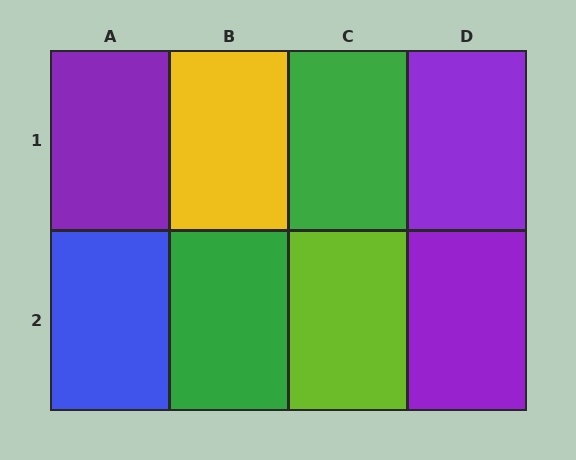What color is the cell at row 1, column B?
Yellow.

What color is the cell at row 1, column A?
Purple.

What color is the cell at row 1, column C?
Green.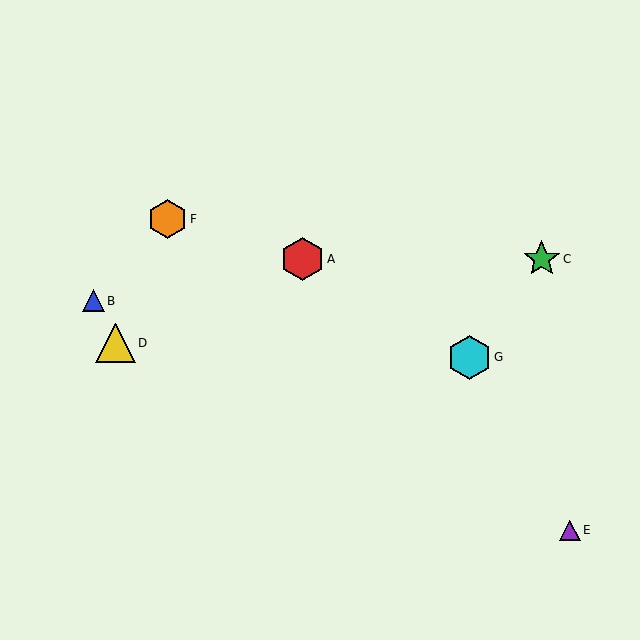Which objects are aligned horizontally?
Objects A, C are aligned horizontally.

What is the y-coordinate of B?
Object B is at y≈301.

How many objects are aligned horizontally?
2 objects (A, C) are aligned horizontally.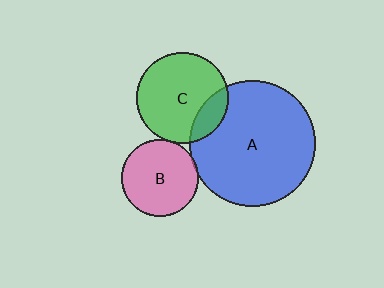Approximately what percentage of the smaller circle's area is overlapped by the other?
Approximately 5%.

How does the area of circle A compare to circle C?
Approximately 1.9 times.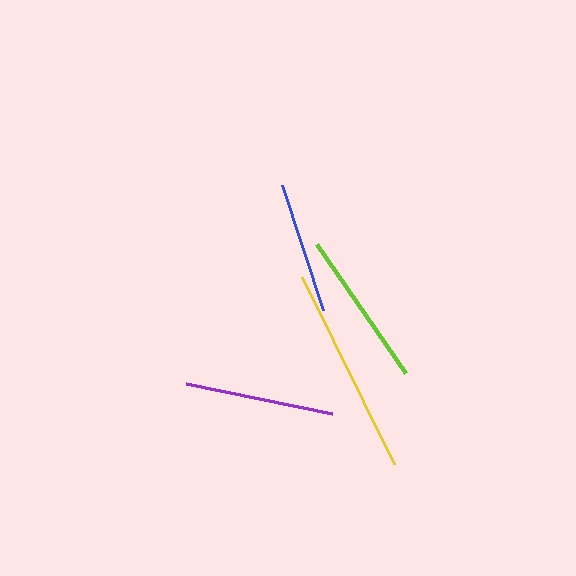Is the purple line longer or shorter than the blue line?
The purple line is longer than the blue line.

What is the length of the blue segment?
The blue segment is approximately 131 pixels long.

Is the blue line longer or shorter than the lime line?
The lime line is longer than the blue line.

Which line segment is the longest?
The yellow line is the longest at approximately 209 pixels.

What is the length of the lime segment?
The lime segment is approximately 157 pixels long.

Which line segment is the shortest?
The blue line is the shortest at approximately 131 pixels.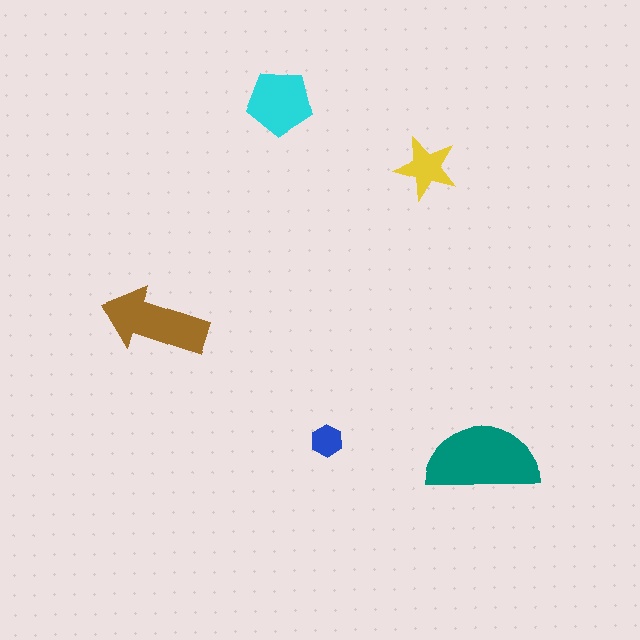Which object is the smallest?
The blue hexagon.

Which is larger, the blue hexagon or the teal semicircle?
The teal semicircle.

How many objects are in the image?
There are 5 objects in the image.